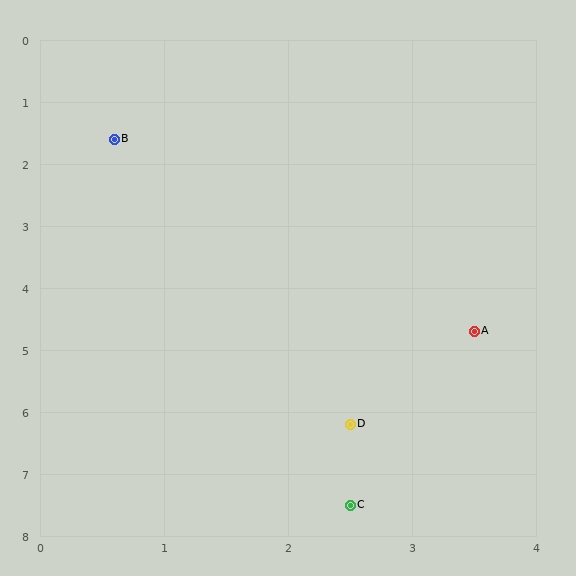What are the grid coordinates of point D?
Point D is at approximately (2.5, 6.2).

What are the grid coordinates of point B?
Point B is at approximately (0.6, 1.6).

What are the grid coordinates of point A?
Point A is at approximately (3.5, 4.7).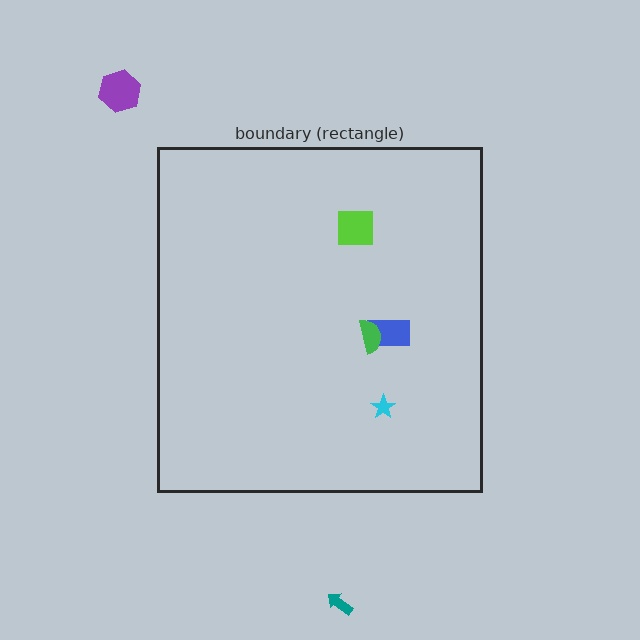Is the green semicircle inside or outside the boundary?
Inside.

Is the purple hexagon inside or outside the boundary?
Outside.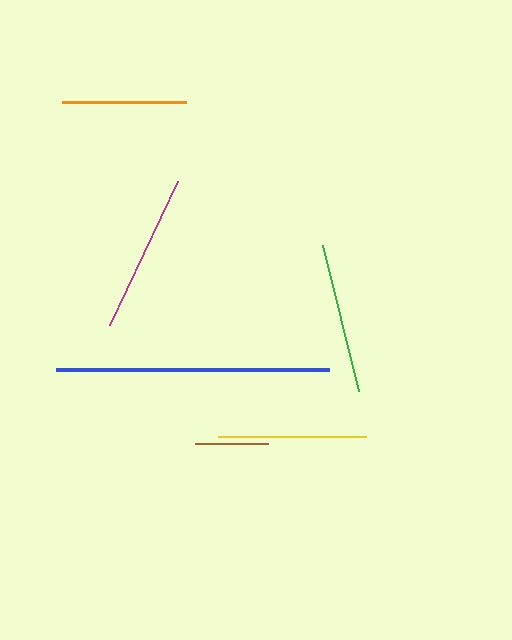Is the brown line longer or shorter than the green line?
The green line is longer than the brown line.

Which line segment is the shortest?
The brown line is the shortest at approximately 72 pixels.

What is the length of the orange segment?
The orange segment is approximately 124 pixels long.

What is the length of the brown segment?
The brown segment is approximately 72 pixels long.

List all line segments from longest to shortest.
From longest to shortest: blue, magenta, green, yellow, orange, brown.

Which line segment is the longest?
The blue line is the longest at approximately 273 pixels.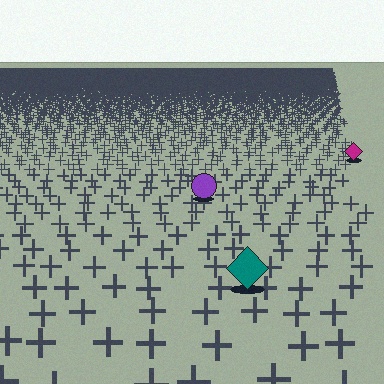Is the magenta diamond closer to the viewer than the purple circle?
No. The purple circle is closer — you can tell from the texture gradient: the ground texture is coarser near it.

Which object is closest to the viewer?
The teal diamond is closest. The texture marks near it are larger and more spread out.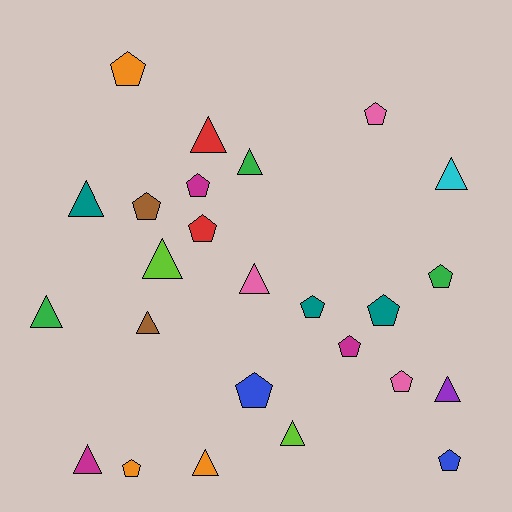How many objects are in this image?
There are 25 objects.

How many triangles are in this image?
There are 12 triangles.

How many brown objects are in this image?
There are 2 brown objects.